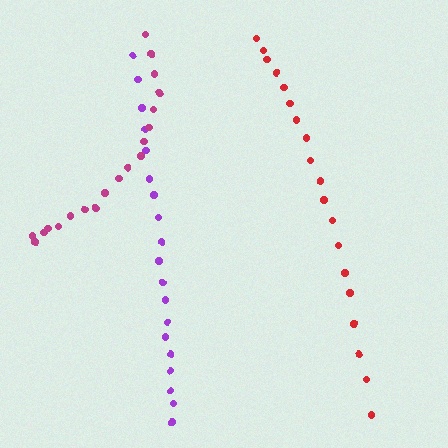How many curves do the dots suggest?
There are 3 distinct paths.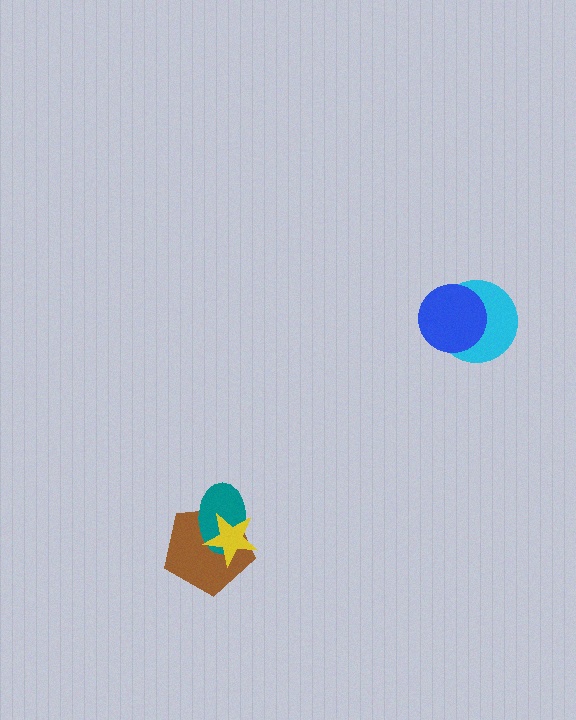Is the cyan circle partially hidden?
Yes, it is partially covered by another shape.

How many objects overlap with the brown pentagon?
2 objects overlap with the brown pentagon.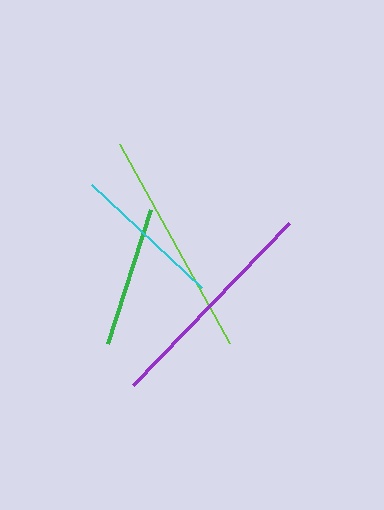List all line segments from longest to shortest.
From longest to shortest: lime, purple, cyan, green.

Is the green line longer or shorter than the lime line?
The lime line is longer than the green line.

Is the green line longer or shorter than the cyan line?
The cyan line is longer than the green line.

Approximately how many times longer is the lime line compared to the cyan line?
The lime line is approximately 1.5 times the length of the cyan line.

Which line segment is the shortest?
The green line is the shortest at approximately 140 pixels.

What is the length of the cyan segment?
The cyan segment is approximately 151 pixels long.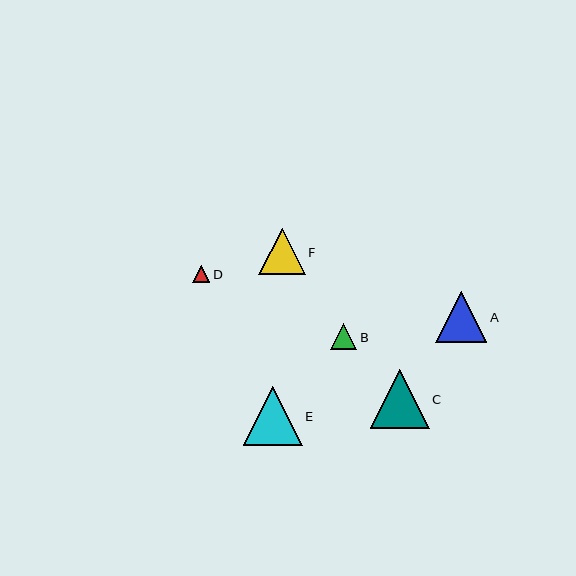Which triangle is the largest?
Triangle E is the largest with a size of approximately 59 pixels.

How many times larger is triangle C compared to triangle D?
Triangle C is approximately 3.4 times the size of triangle D.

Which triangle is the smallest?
Triangle D is the smallest with a size of approximately 17 pixels.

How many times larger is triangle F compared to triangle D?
Triangle F is approximately 2.7 times the size of triangle D.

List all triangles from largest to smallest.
From largest to smallest: E, C, A, F, B, D.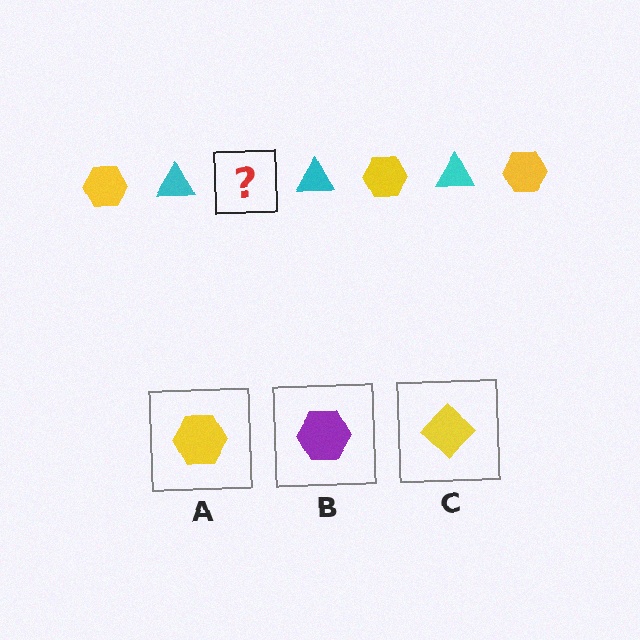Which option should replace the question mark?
Option A.